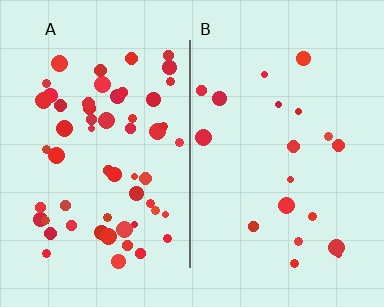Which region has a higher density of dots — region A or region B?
A (the left).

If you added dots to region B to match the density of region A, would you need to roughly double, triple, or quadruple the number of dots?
Approximately triple.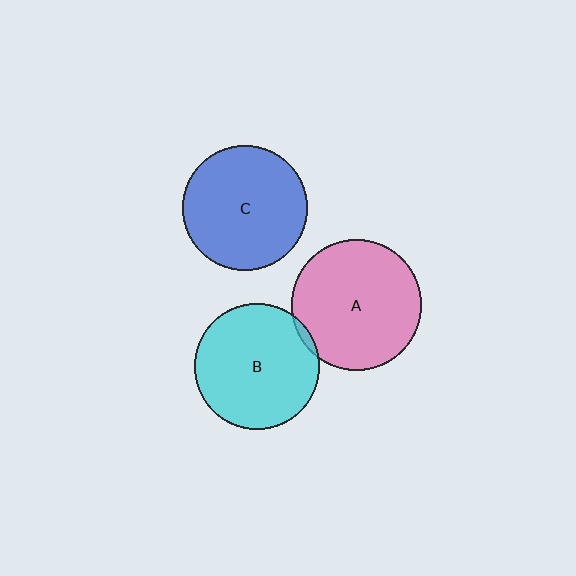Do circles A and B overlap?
Yes.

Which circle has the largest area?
Circle A (pink).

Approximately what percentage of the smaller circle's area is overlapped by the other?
Approximately 5%.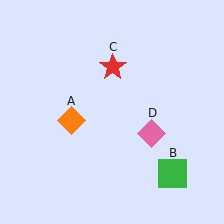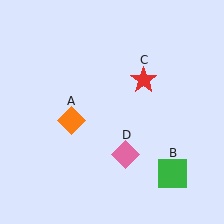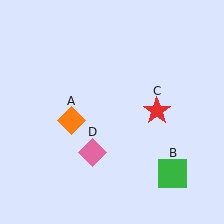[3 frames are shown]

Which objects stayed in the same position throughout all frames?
Orange diamond (object A) and green square (object B) remained stationary.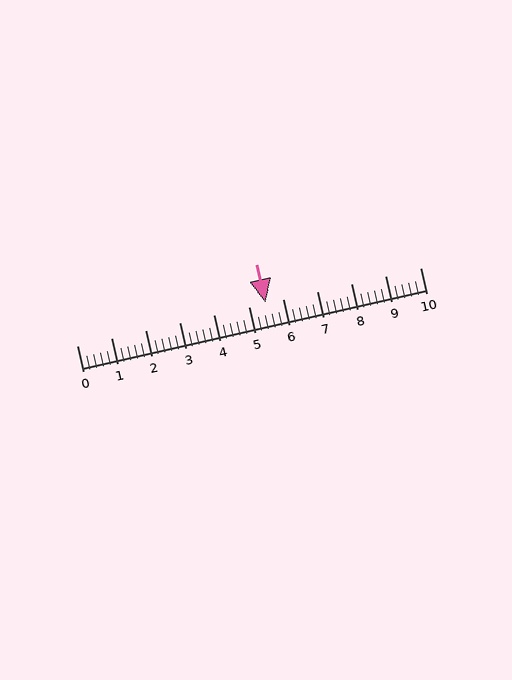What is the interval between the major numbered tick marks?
The major tick marks are spaced 1 units apart.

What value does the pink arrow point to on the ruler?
The pink arrow points to approximately 5.5.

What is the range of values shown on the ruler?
The ruler shows values from 0 to 10.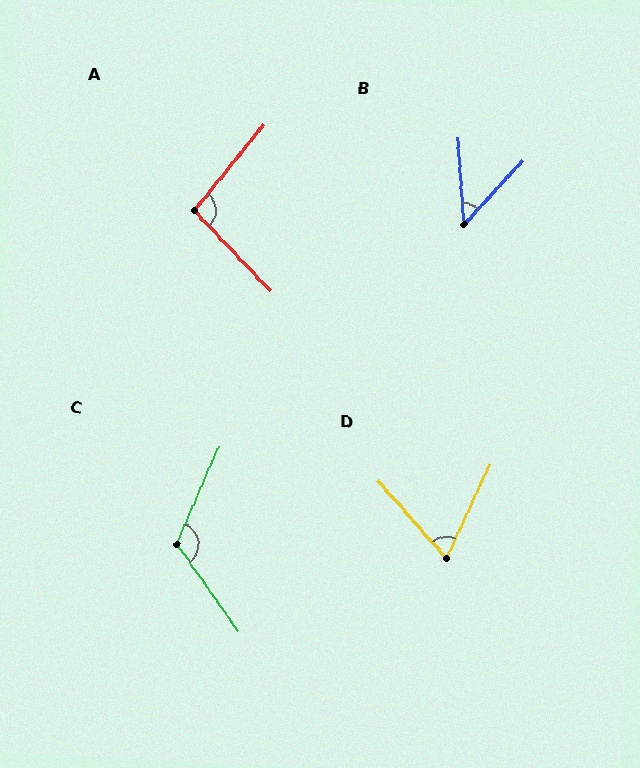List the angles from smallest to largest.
B (47°), D (66°), A (97°), C (121°).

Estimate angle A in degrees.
Approximately 97 degrees.